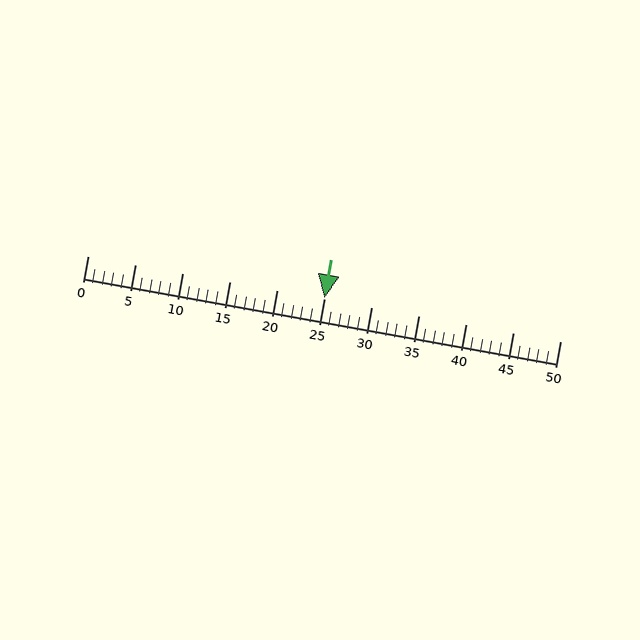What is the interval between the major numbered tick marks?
The major tick marks are spaced 5 units apart.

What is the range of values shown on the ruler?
The ruler shows values from 0 to 50.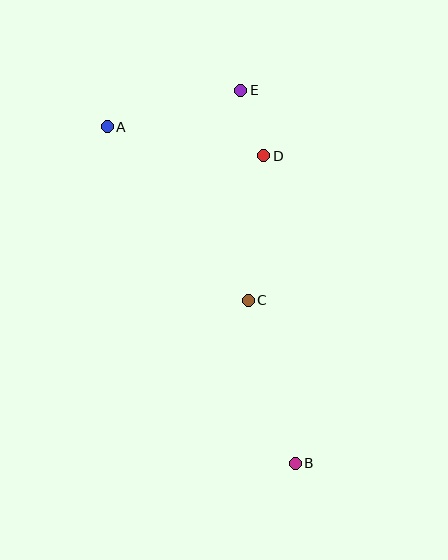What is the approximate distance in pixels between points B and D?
The distance between B and D is approximately 309 pixels.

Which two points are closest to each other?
Points D and E are closest to each other.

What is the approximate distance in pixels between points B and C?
The distance between B and C is approximately 170 pixels.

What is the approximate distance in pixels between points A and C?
The distance between A and C is approximately 223 pixels.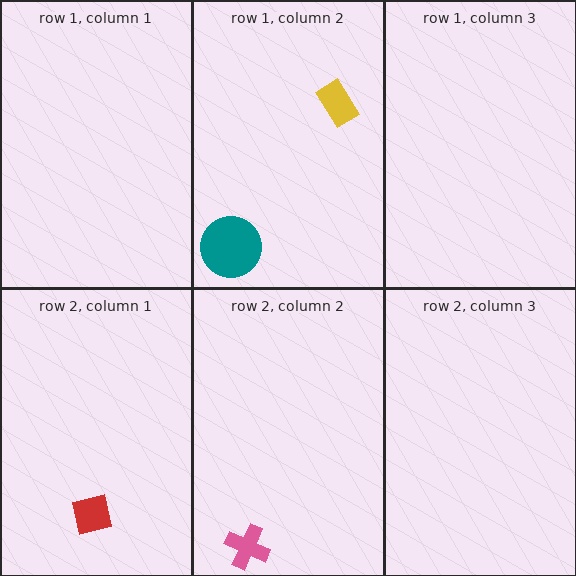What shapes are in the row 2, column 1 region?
The red square.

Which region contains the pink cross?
The row 2, column 2 region.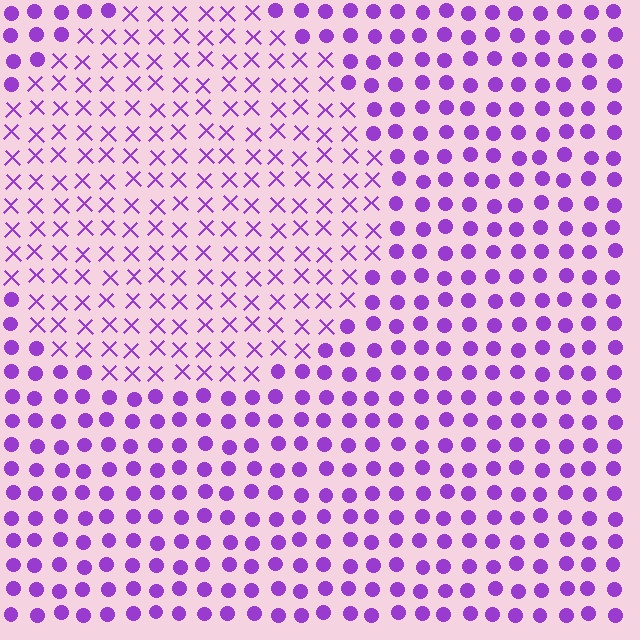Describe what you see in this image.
The image is filled with small purple elements arranged in a uniform grid. A circle-shaped region contains X marks, while the surrounding area contains circles. The boundary is defined purely by the change in element shape.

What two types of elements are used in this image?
The image uses X marks inside the circle region and circles outside it.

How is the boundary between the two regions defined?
The boundary is defined by a change in element shape: X marks inside vs. circles outside. All elements share the same color and spacing.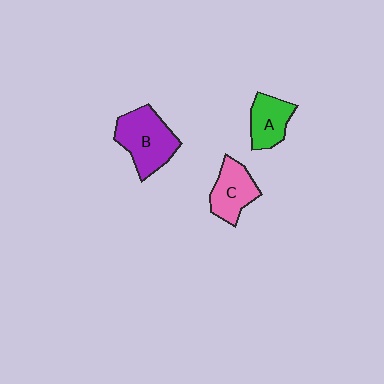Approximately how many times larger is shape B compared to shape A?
Approximately 1.6 times.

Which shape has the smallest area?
Shape A (green).